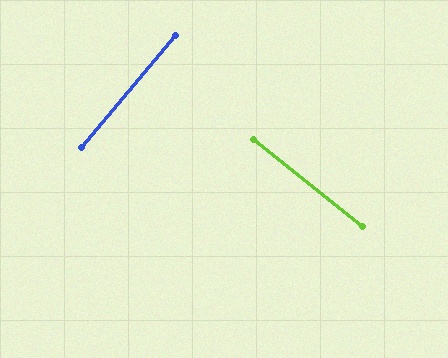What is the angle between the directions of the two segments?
Approximately 89 degrees.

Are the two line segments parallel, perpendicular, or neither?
Perpendicular — they meet at approximately 89°.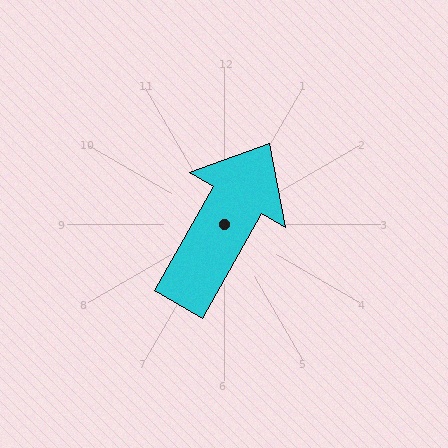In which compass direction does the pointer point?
Northeast.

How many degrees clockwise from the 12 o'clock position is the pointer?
Approximately 29 degrees.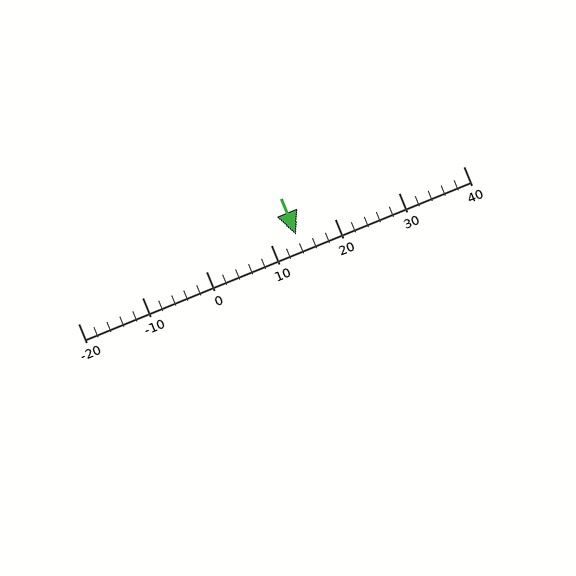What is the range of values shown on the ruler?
The ruler shows values from -20 to 40.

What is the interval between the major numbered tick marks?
The major tick marks are spaced 10 units apart.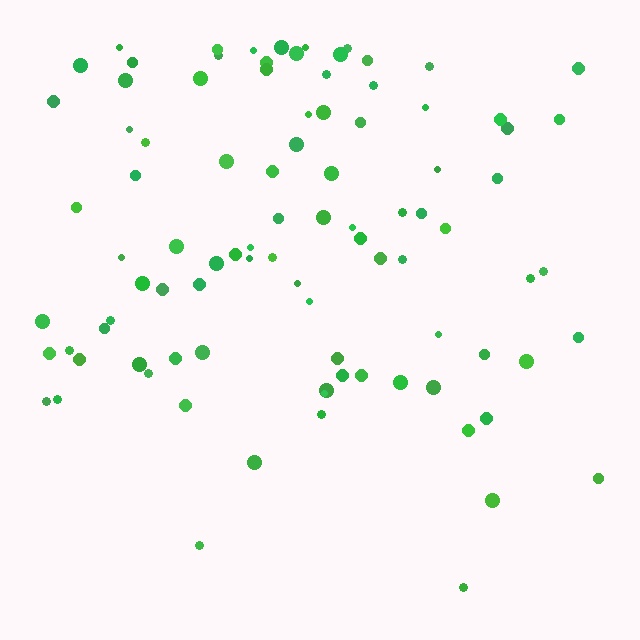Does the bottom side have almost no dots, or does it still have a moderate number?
Still a moderate number, just noticeably fewer than the top.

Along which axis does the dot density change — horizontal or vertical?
Vertical.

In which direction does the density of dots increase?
From bottom to top, with the top side densest.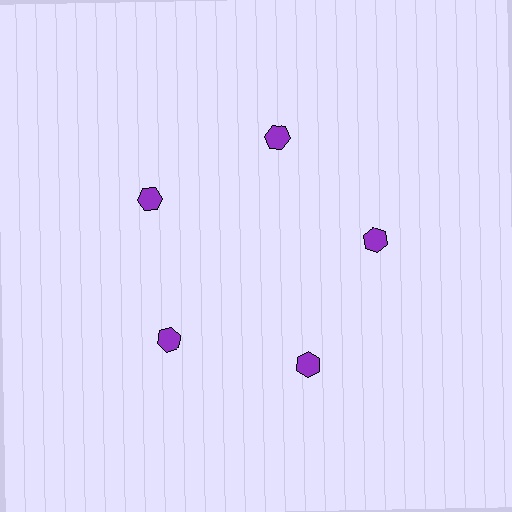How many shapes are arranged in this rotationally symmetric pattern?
There are 5 shapes, arranged in 5 groups of 1.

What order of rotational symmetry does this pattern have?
This pattern has 5-fold rotational symmetry.